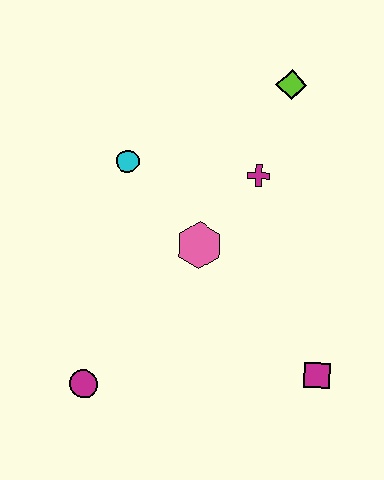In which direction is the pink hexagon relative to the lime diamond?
The pink hexagon is below the lime diamond.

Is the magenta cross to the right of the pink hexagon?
Yes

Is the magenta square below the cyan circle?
Yes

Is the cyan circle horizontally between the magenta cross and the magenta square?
No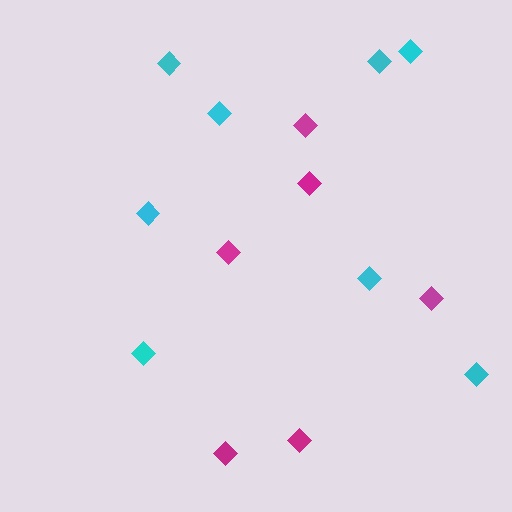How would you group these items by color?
There are 2 groups: one group of cyan diamonds (8) and one group of magenta diamonds (6).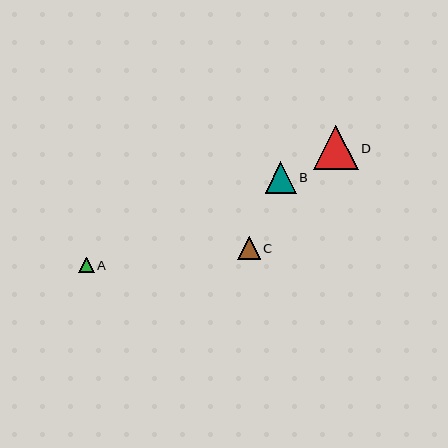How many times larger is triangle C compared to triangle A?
Triangle C is approximately 1.5 times the size of triangle A.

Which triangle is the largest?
Triangle D is the largest with a size of approximately 44 pixels.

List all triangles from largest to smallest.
From largest to smallest: D, B, C, A.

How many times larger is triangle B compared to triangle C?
Triangle B is approximately 1.4 times the size of triangle C.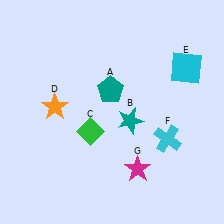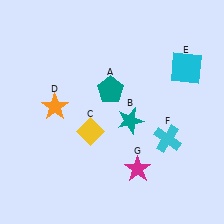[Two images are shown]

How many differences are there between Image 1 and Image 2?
There is 1 difference between the two images.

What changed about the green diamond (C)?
In Image 1, C is green. In Image 2, it changed to yellow.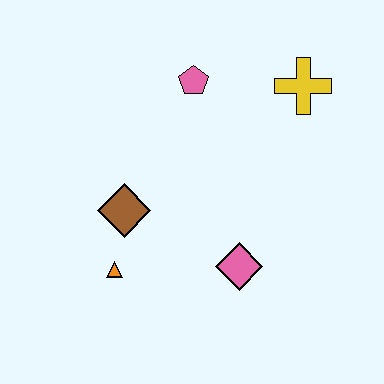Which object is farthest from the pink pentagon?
The orange triangle is farthest from the pink pentagon.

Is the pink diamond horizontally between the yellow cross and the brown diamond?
Yes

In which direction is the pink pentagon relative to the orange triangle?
The pink pentagon is above the orange triangle.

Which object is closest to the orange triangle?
The brown diamond is closest to the orange triangle.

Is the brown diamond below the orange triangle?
No